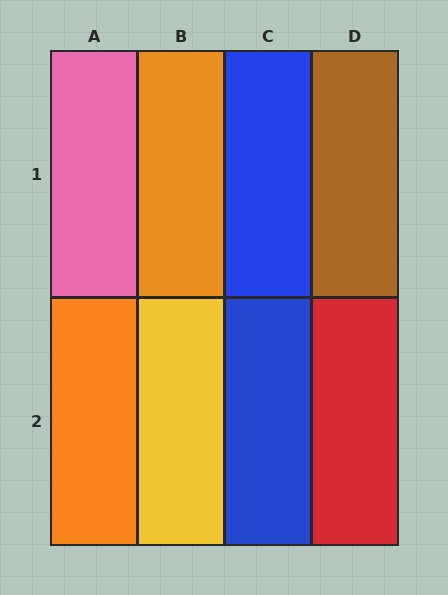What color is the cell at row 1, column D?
Brown.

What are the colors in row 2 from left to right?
Orange, yellow, blue, red.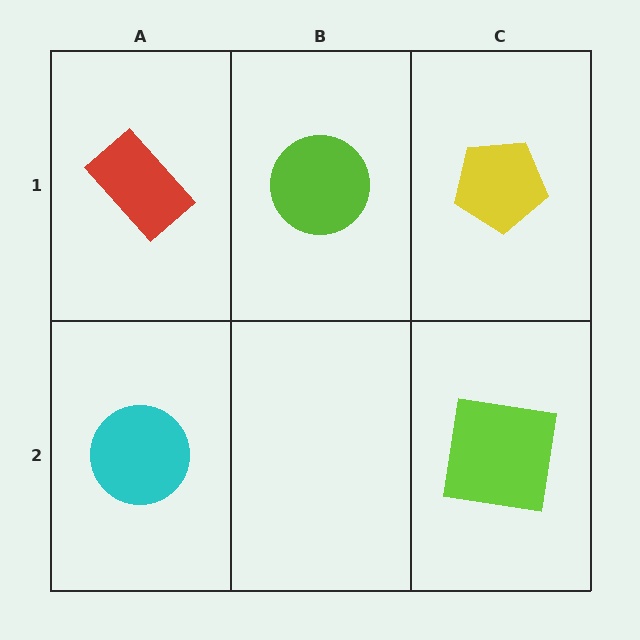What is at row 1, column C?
A yellow pentagon.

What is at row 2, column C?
A lime square.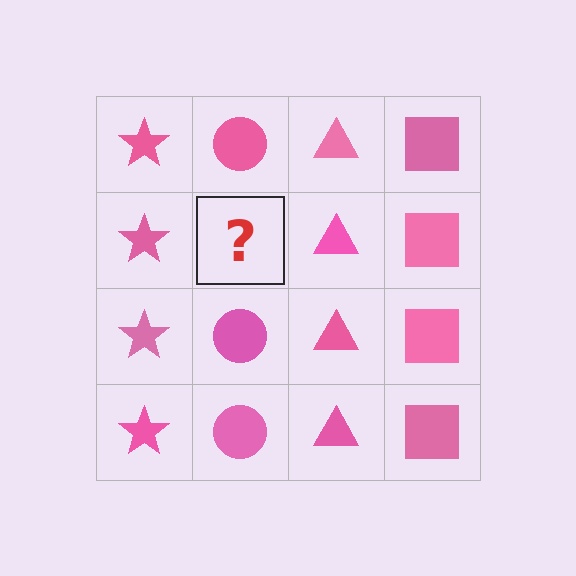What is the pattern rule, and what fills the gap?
The rule is that each column has a consistent shape. The gap should be filled with a pink circle.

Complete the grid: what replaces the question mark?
The question mark should be replaced with a pink circle.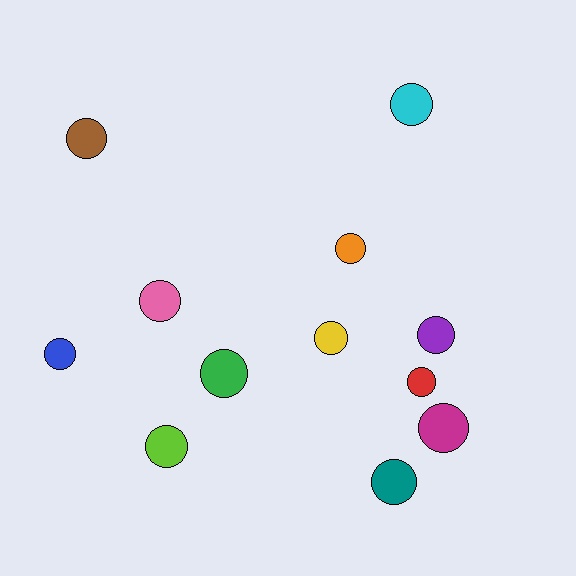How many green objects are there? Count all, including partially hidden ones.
There is 1 green object.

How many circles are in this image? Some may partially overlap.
There are 12 circles.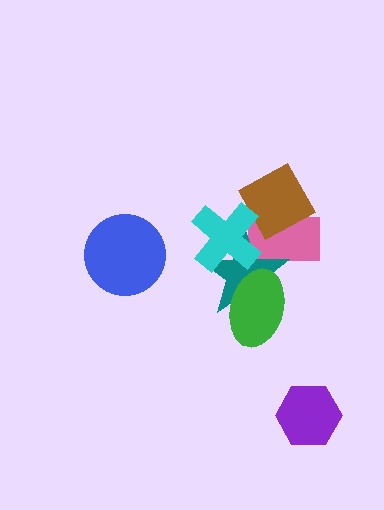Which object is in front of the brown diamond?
The cyan cross is in front of the brown diamond.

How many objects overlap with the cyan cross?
3 objects overlap with the cyan cross.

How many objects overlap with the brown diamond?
2 objects overlap with the brown diamond.